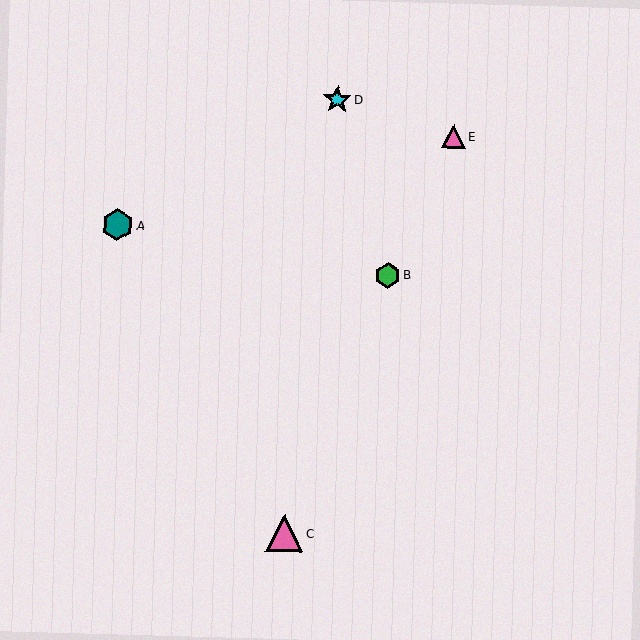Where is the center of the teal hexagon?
The center of the teal hexagon is at (117, 225).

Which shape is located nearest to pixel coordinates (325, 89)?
The cyan star (labeled D) at (337, 100) is nearest to that location.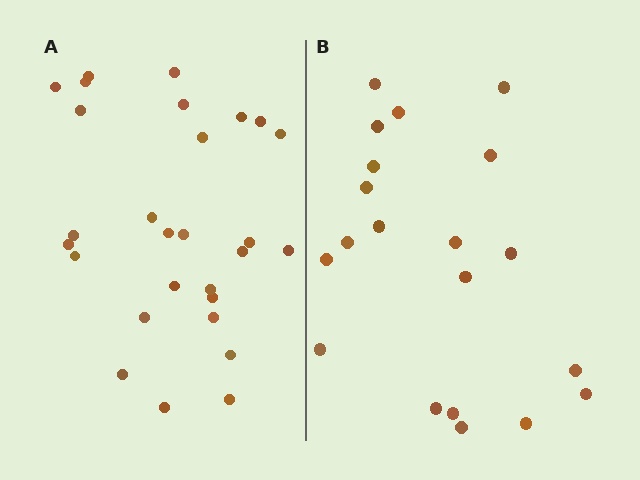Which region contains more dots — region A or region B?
Region A (the left region) has more dots.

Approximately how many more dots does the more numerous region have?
Region A has roughly 8 or so more dots than region B.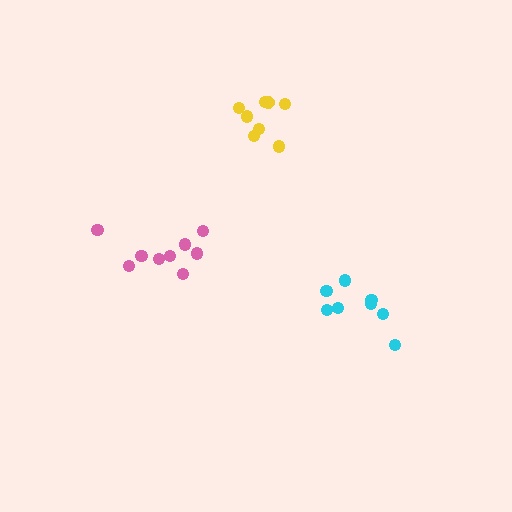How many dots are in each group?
Group 1: 8 dots, Group 2: 8 dots, Group 3: 9 dots (25 total).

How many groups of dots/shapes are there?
There are 3 groups.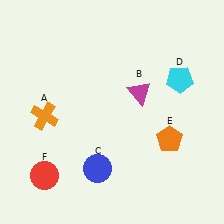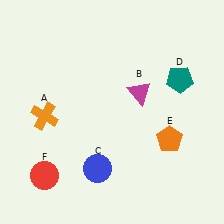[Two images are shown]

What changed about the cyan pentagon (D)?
In Image 1, D is cyan. In Image 2, it changed to teal.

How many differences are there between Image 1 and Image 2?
There is 1 difference between the two images.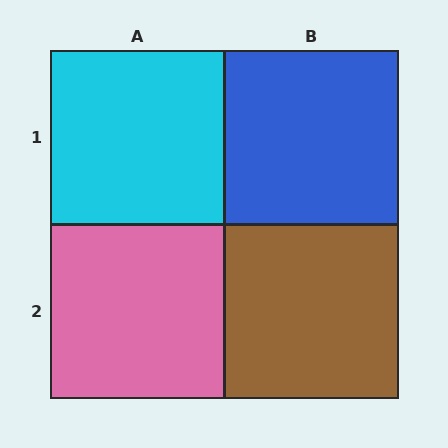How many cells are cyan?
1 cell is cyan.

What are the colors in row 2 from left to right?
Pink, brown.